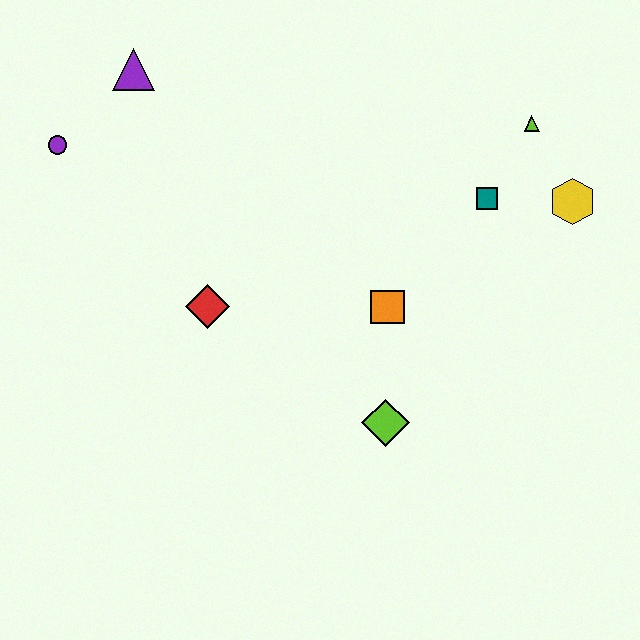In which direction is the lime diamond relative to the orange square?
The lime diamond is below the orange square.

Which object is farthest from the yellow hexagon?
The purple circle is farthest from the yellow hexagon.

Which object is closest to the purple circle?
The purple triangle is closest to the purple circle.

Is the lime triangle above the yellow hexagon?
Yes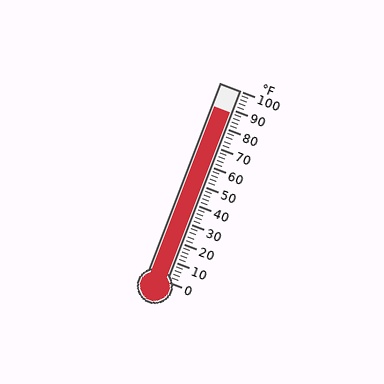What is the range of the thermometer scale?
The thermometer scale ranges from 0°F to 100°F.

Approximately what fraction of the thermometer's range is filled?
The thermometer is filled to approximately 90% of its range.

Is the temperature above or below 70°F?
The temperature is above 70°F.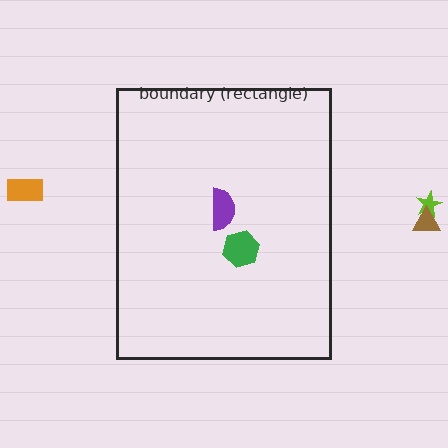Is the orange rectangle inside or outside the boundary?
Outside.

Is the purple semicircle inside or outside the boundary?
Inside.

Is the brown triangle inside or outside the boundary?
Outside.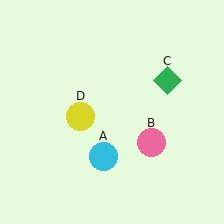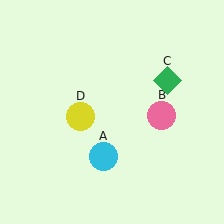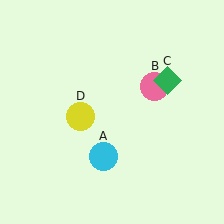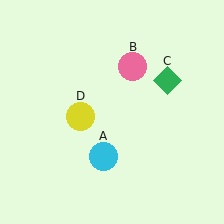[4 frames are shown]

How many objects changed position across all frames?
1 object changed position: pink circle (object B).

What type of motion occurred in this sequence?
The pink circle (object B) rotated counterclockwise around the center of the scene.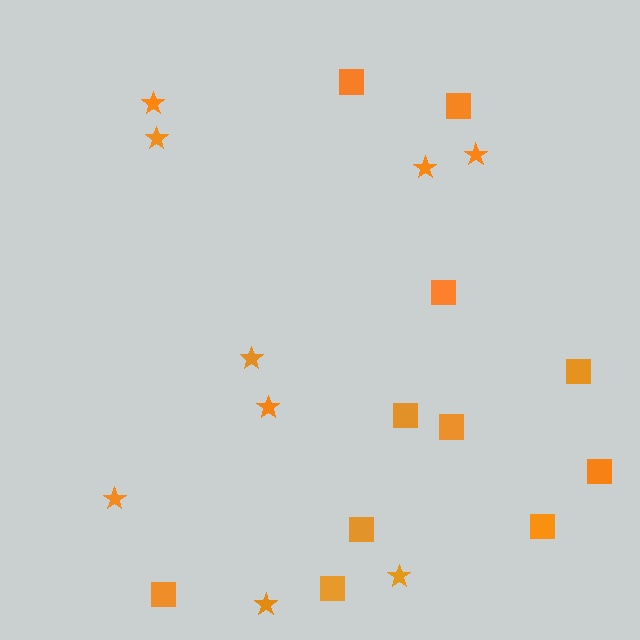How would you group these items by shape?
There are 2 groups: one group of stars (9) and one group of squares (11).